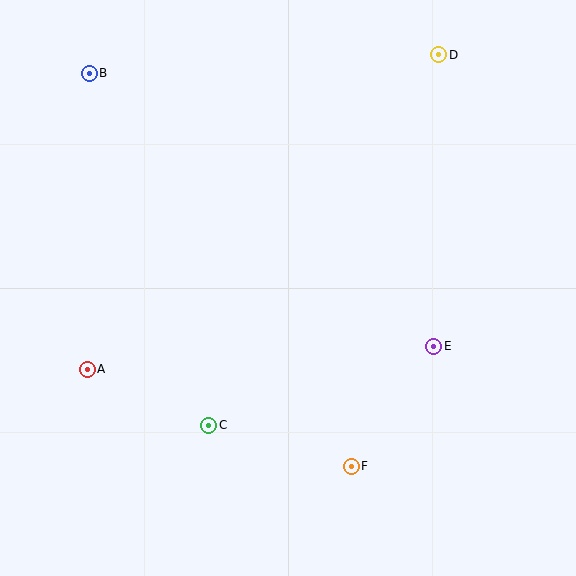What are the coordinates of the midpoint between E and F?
The midpoint between E and F is at (393, 406).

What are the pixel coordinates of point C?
Point C is at (209, 425).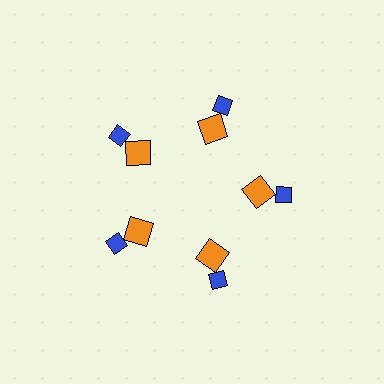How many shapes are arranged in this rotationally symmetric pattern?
There are 10 shapes, arranged in 5 groups of 2.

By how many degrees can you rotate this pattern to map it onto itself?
The pattern maps onto itself every 72 degrees of rotation.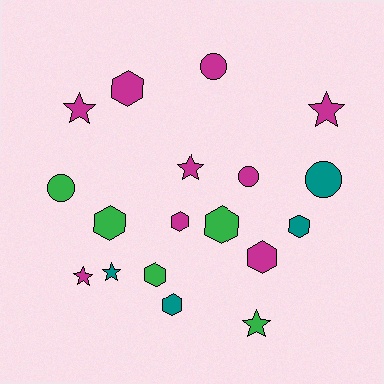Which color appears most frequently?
Magenta, with 9 objects.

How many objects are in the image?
There are 18 objects.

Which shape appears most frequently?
Hexagon, with 8 objects.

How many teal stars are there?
There is 1 teal star.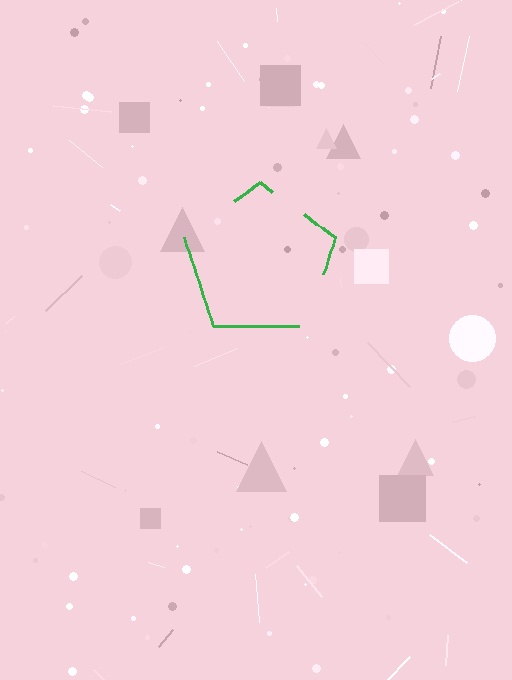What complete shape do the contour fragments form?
The contour fragments form a pentagon.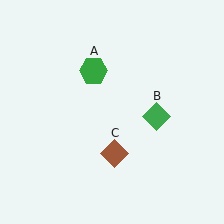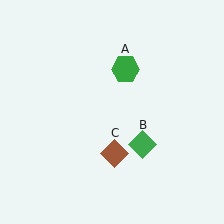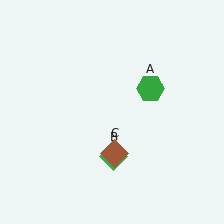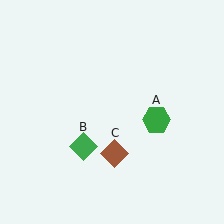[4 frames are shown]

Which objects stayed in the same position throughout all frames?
Brown diamond (object C) remained stationary.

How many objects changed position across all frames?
2 objects changed position: green hexagon (object A), green diamond (object B).